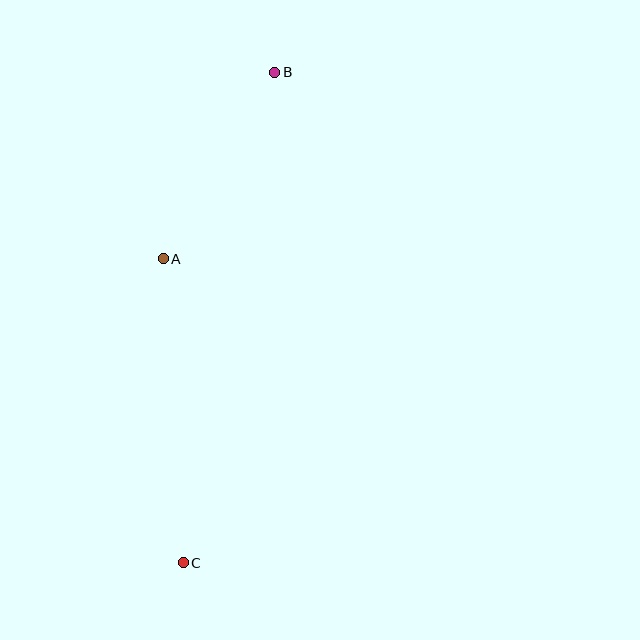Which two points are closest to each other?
Points A and B are closest to each other.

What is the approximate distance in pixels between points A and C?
The distance between A and C is approximately 305 pixels.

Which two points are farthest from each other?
Points B and C are farthest from each other.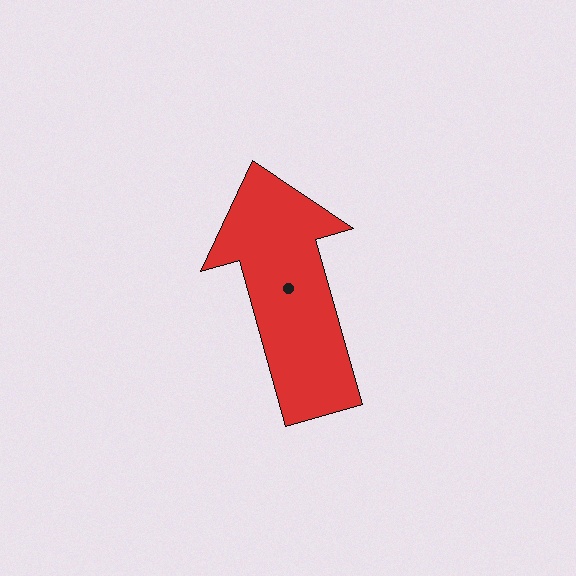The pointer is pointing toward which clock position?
Roughly 11 o'clock.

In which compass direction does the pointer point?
North.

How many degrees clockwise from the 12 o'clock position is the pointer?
Approximately 344 degrees.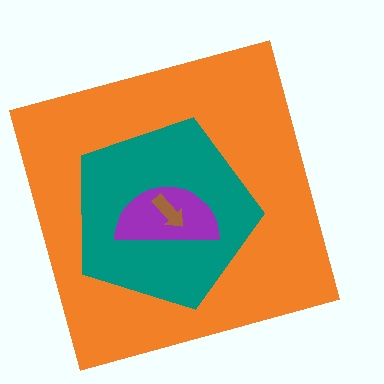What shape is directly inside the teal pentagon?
The purple semicircle.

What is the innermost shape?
The brown arrow.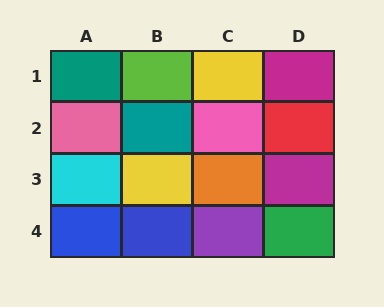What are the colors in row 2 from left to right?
Pink, teal, pink, red.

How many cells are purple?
1 cell is purple.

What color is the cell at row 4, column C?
Purple.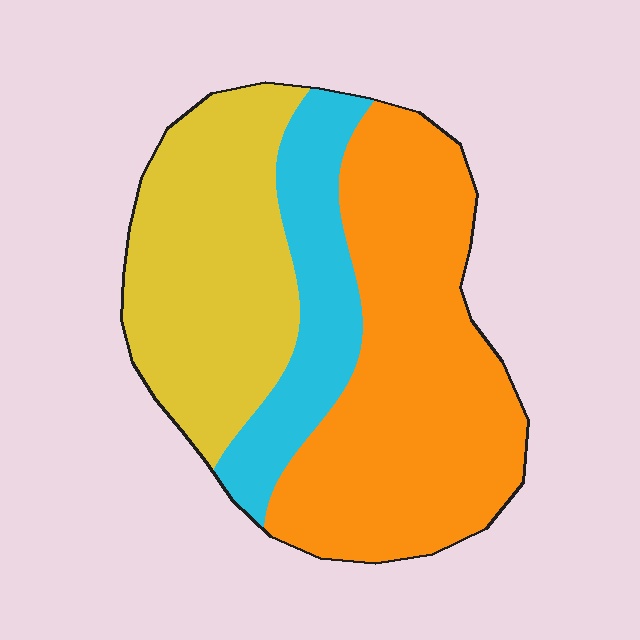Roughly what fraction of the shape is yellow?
Yellow covers roughly 35% of the shape.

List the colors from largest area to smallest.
From largest to smallest: orange, yellow, cyan.